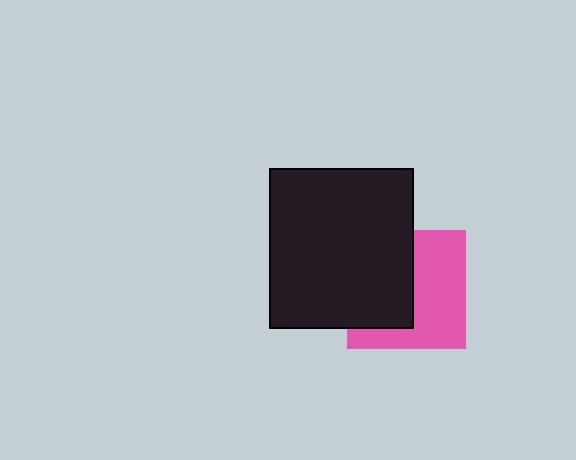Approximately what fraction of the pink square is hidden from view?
Roughly 47% of the pink square is hidden behind the black rectangle.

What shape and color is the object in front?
The object in front is a black rectangle.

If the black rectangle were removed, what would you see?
You would see the complete pink square.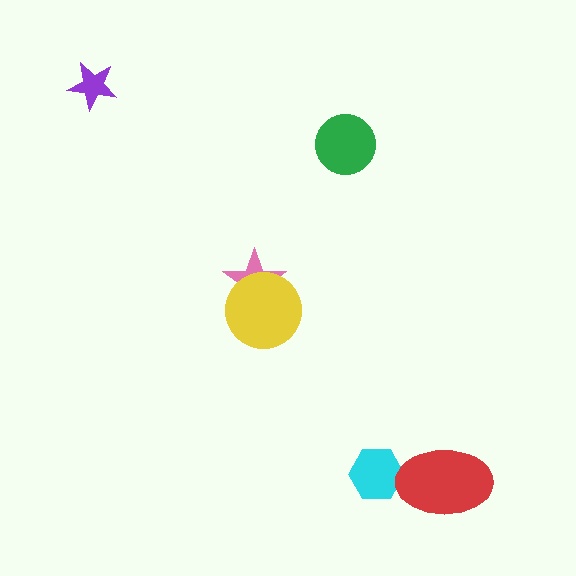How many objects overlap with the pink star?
1 object overlaps with the pink star.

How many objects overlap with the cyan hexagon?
1 object overlaps with the cyan hexagon.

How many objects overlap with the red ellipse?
1 object overlaps with the red ellipse.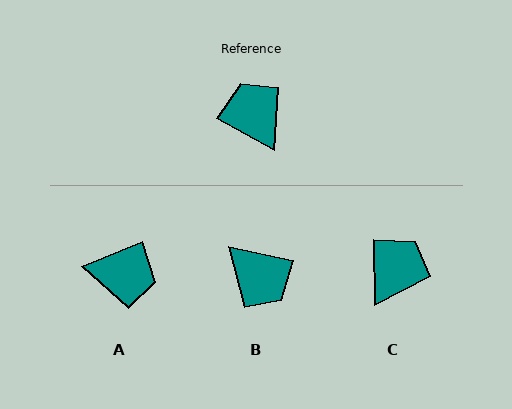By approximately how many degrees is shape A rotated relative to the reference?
Approximately 129 degrees clockwise.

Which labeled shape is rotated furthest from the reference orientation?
B, about 162 degrees away.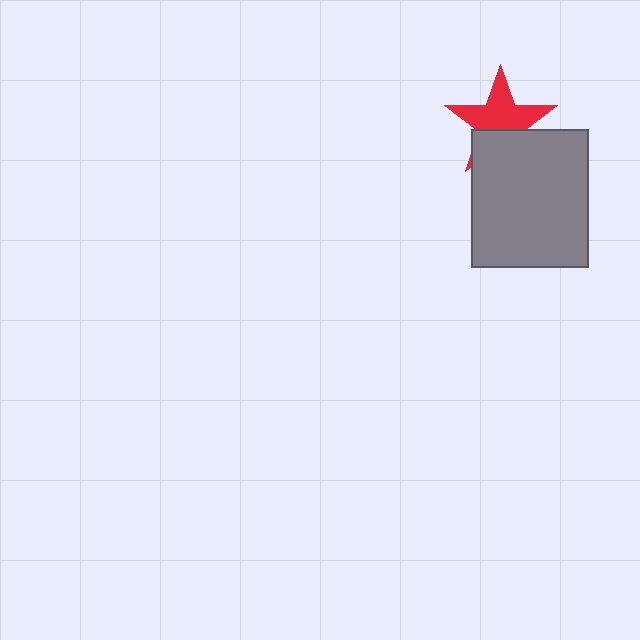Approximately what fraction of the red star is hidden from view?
Roughly 37% of the red star is hidden behind the gray rectangle.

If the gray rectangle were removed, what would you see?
You would see the complete red star.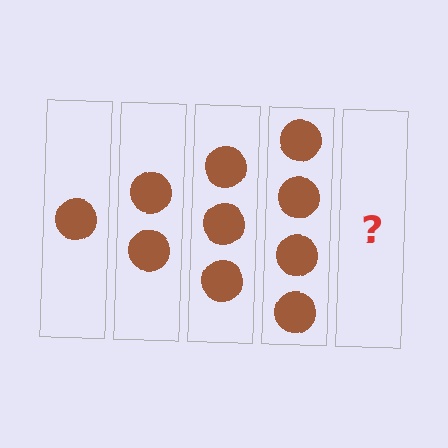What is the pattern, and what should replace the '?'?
The pattern is that each step adds one more circle. The '?' should be 5 circles.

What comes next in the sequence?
The next element should be 5 circles.